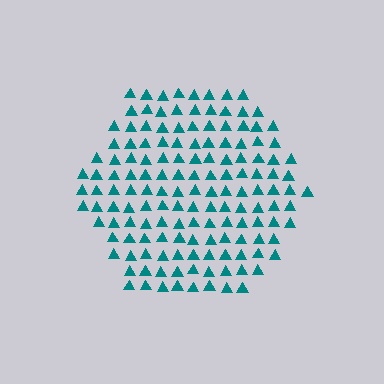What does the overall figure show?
The overall figure shows a hexagon.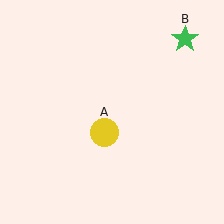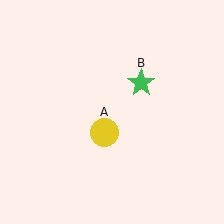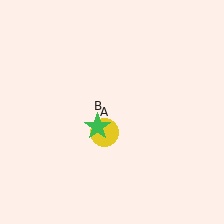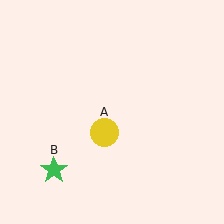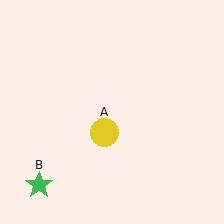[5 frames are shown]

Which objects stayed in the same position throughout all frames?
Yellow circle (object A) remained stationary.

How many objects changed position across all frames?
1 object changed position: green star (object B).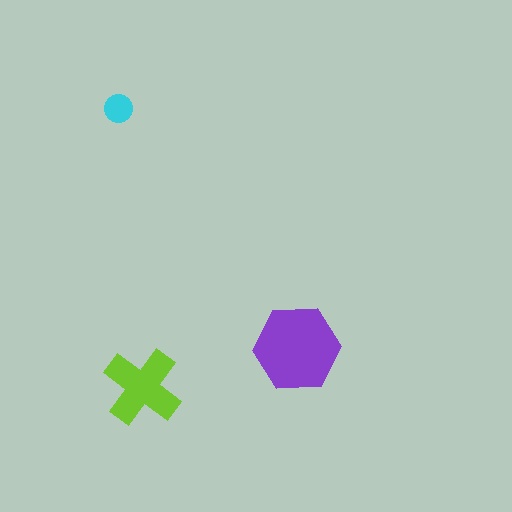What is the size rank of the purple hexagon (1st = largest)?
1st.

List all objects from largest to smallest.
The purple hexagon, the lime cross, the cyan circle.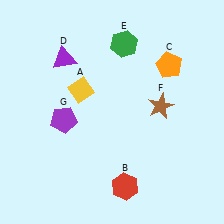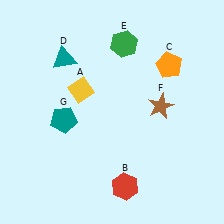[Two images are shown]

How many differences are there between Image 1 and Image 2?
There are 2 differences between the two images.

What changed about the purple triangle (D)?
In Image 1, D is purple. In Image 2, it changed to teal.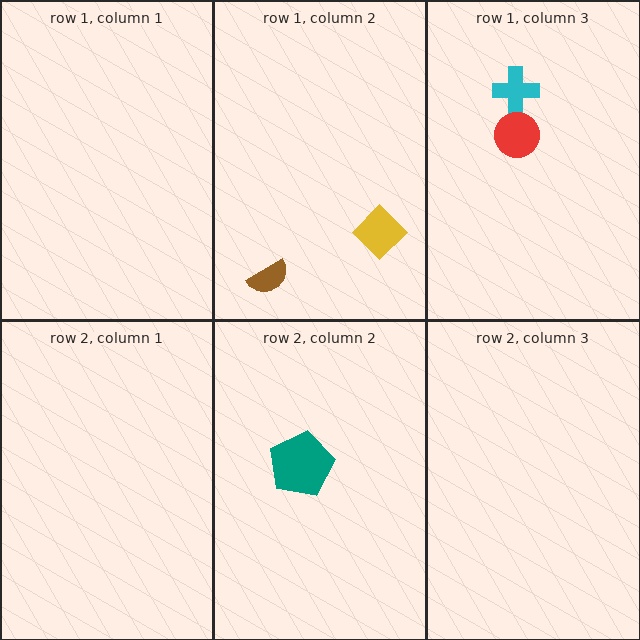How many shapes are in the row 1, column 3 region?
2.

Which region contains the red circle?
The row 1, column 3 region.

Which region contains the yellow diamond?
The row 1, column 2 region.